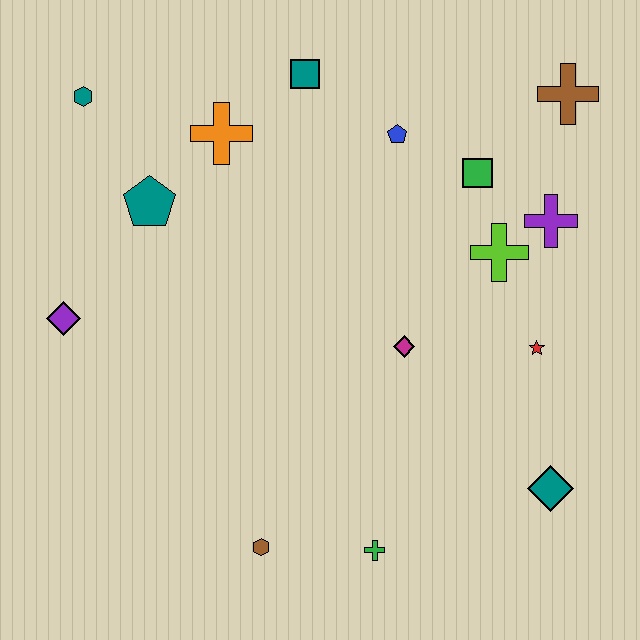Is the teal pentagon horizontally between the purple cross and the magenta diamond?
No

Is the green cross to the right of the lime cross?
No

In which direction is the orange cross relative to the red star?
The orange cross is to the left of the red star.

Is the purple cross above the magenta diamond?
Yes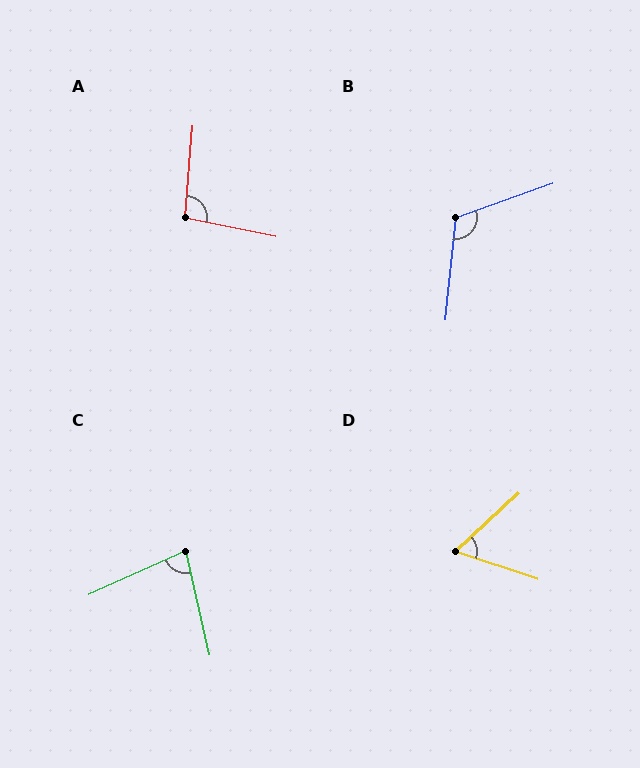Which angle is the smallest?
D, at approximately 61 degrees.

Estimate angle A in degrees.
Approximately 97 degrees.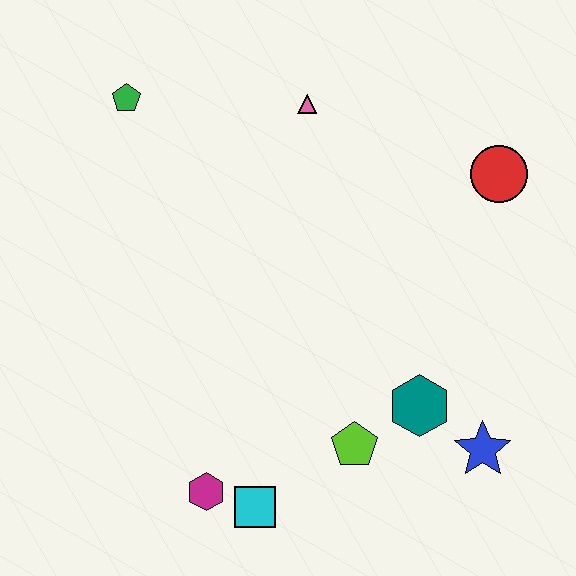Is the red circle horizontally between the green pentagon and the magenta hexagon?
No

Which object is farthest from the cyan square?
The green pentagon is farthest from the cyan square.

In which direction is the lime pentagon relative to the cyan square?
The lime pentagon is to the right of the cyan square.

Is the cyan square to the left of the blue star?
Yes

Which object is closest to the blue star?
The teal hexagon is closest to the blue star.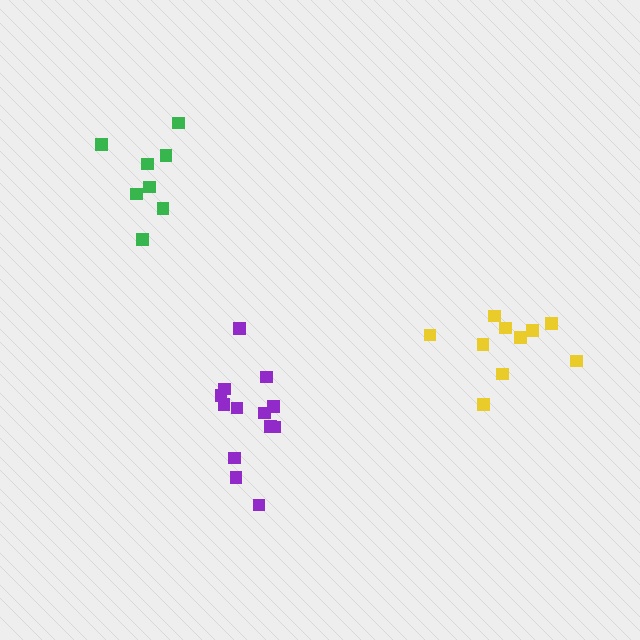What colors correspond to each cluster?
The clusters are colored: purple, green, yellow.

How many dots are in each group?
Group 1: 13 dots, Group 2: 8 dots, Group 3: 10 dots (31 total).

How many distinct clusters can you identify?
There are 3 distinct clusters.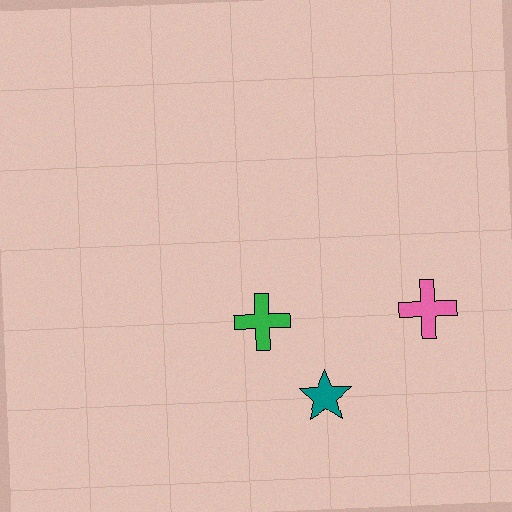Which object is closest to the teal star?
The green cross is closest to the teal star.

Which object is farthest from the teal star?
The pink cross is farthest from the teal star.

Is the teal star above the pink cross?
No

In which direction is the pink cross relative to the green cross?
The pink cross is to the right of the green cross.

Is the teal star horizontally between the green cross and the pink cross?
Yes